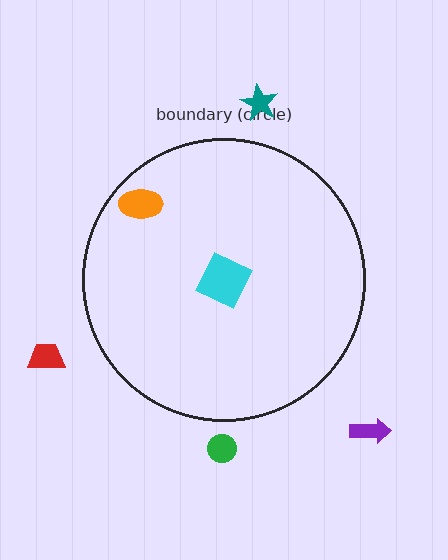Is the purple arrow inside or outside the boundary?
Outside.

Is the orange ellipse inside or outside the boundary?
Inside.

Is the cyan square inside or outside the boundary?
Inside.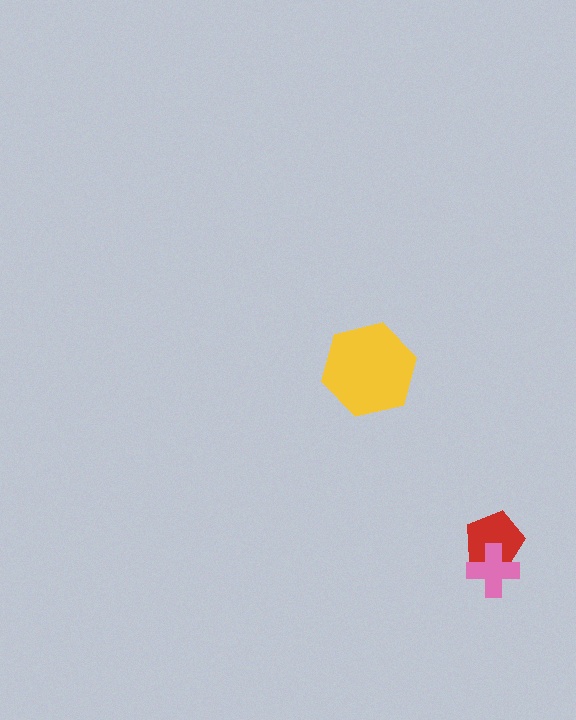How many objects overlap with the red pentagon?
1 object overlaps with the red pentagon.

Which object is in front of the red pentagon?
The pink cross is in front of the red pentagon.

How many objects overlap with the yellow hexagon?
0 objects overlap with the yellow hexagon.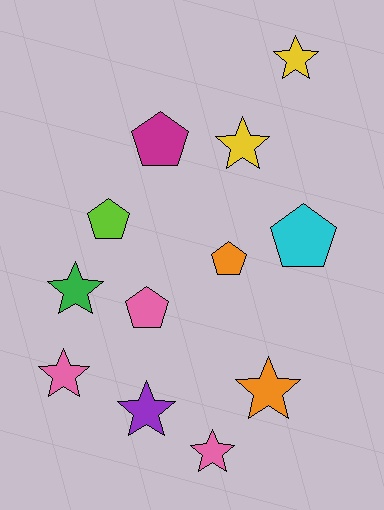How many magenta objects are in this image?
There is 1 magenta object.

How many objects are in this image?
There are 12 objects.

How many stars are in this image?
There are 7 stars.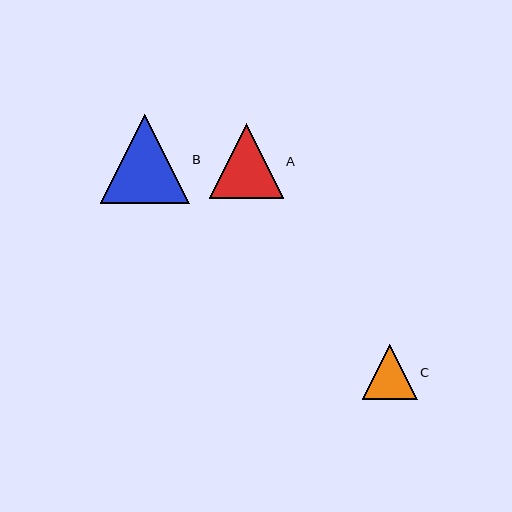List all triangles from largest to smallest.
From largest to smallest: B, A, C.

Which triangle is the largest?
Triangle B is the largest with a size of approximately 89 pixels.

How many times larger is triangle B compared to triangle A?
Triangle B is approximately 1.2 times the size of triangle A.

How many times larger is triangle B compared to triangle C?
Triangle B is approximately 1.6 times the size of triangle C.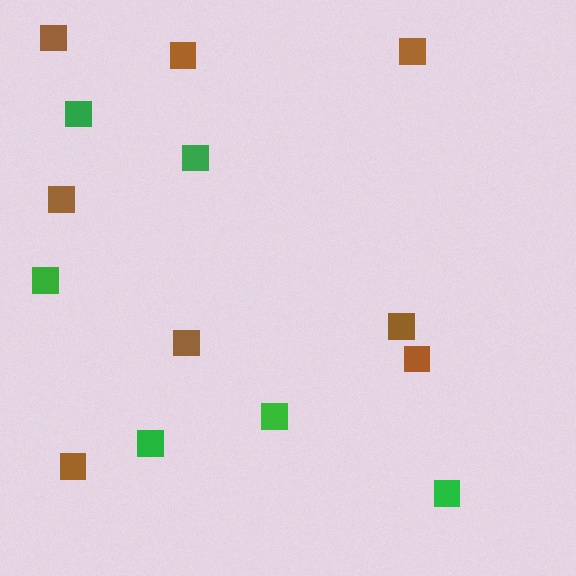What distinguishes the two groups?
There are 2 groups: one group of green squares (6) and one group of brown squares (8).